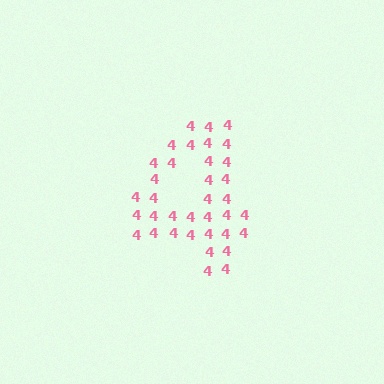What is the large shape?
The large shape is the digit 4.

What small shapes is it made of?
It is made of small digit 4's.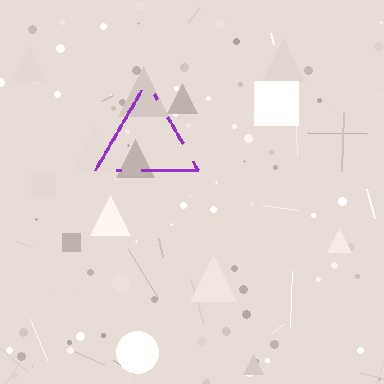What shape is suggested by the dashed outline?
The dashed outline suggests a triangle.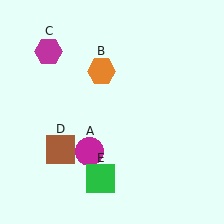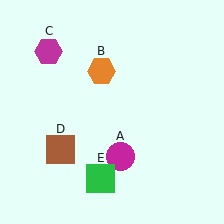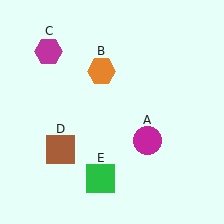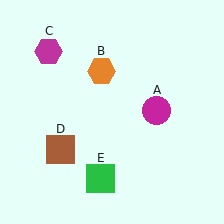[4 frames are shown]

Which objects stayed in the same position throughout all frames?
Orange hexagon (object B) and magenta hexagon (object C) and brown square (object D) and green square (object E) remained stationary.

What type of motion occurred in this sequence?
The magenta circle (object A) rotated counterclockwise around the center of the scene.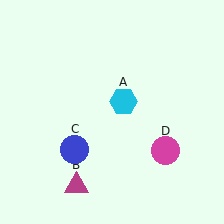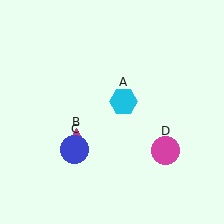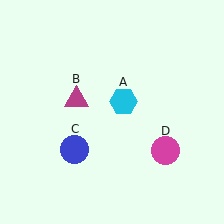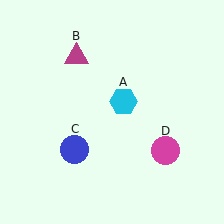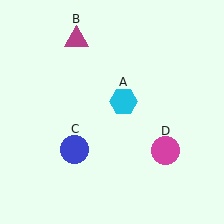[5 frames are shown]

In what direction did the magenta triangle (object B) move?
The magenta triangle (object B) moved up.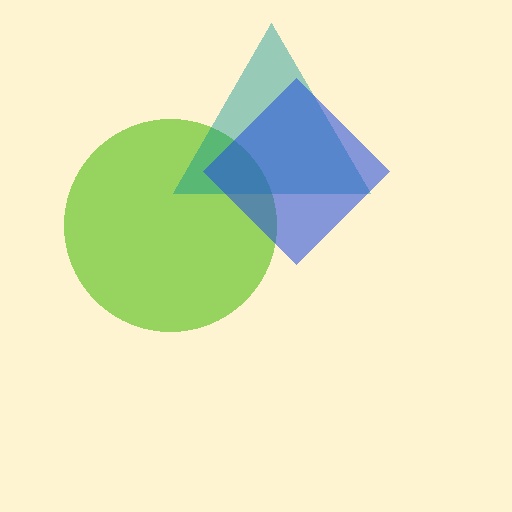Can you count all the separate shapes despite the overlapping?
Yes, there are 3 separate shapes.